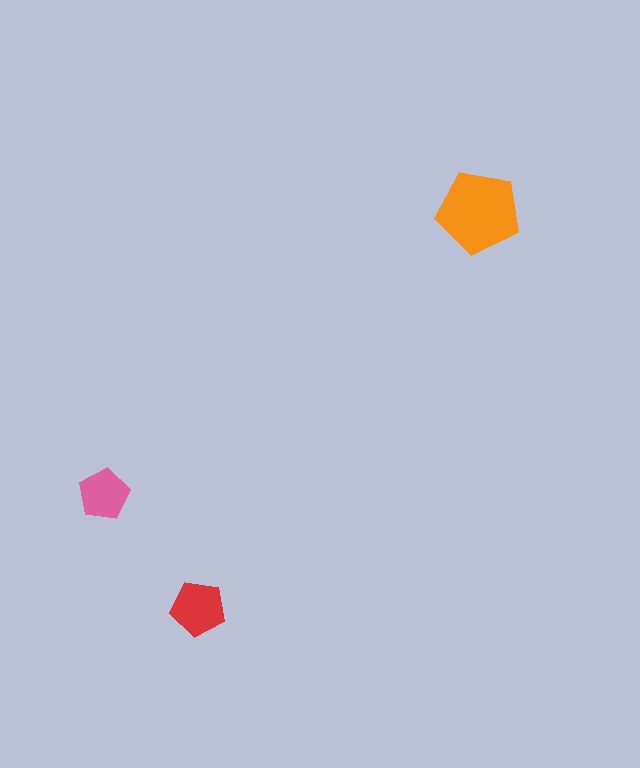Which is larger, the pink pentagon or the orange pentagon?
The orange one.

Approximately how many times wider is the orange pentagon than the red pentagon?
About 1.5 times wider.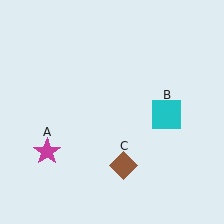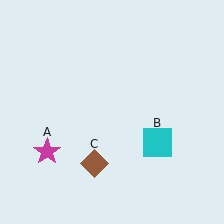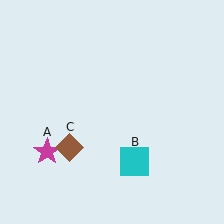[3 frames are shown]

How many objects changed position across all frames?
2 objects changed position: cyan square (object B), brown diamond (object C).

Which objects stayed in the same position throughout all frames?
Magenta star (object A) remained stationary.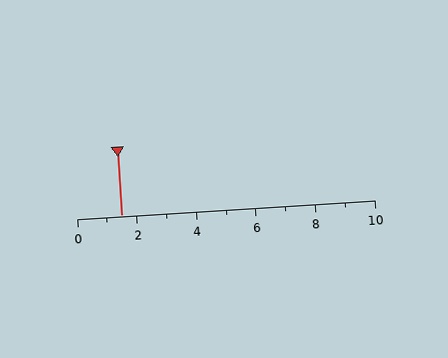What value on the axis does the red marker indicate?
The marker indicates approximately 1.5.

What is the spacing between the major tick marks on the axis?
The major ticks are spaced 2 apart.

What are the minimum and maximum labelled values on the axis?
The axis runs from 0 to 10.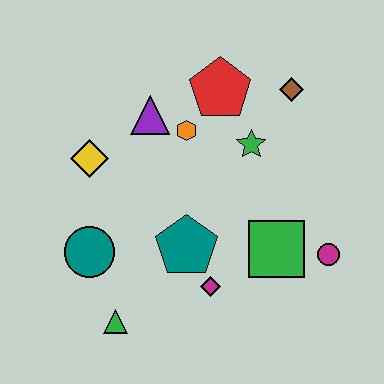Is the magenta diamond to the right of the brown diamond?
No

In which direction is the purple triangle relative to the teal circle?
The purple triangle is above the teal circle.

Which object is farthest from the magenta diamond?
The brown diamond is farthest from the magenta diamond.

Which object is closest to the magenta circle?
The green square is closest to the magenta circle.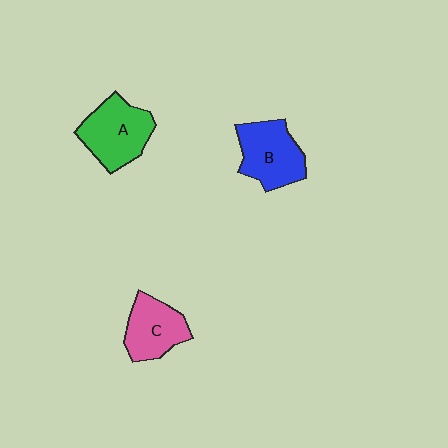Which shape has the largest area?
Shape A (green).